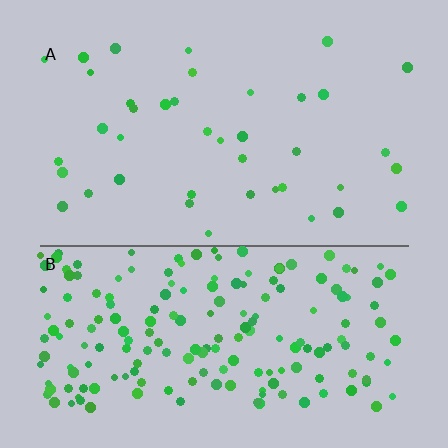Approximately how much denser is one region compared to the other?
Approximately 4.8× — region B over region A.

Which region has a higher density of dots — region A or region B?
B (the bottom).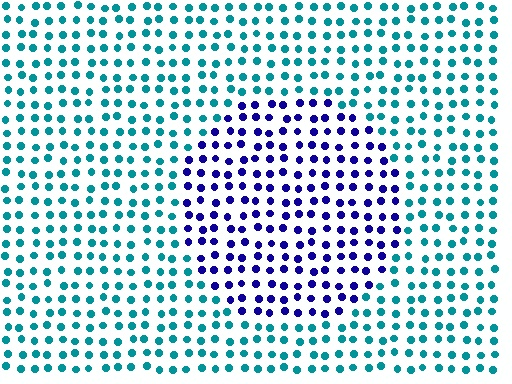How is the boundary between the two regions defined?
The boundary is defined purely by a slight shift in hue (about 63 degrees). Spacing, size, and orientation are identical on both sides.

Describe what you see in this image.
The image is filled with small teal elements in a uniform arrangement. A circle-shaped region is visible where the elements are tinted to a slightly different hue, forming a subtle color boundary.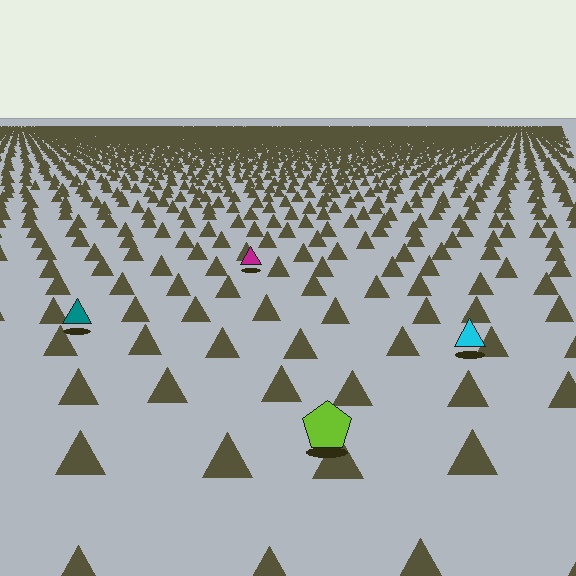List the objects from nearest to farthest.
From nearest to farthest: the lime pentagon, the cyan triangle, the teal triangle, the magenta triangle.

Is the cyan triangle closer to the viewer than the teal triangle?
Yes. The cyan triangle is closer — you can tell from the texture gradient: the ground texture is coarser near it.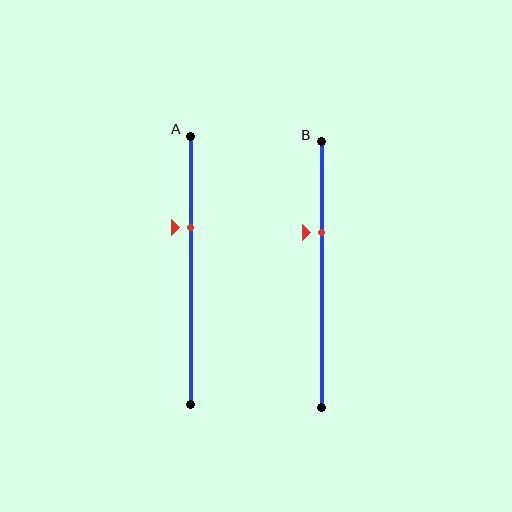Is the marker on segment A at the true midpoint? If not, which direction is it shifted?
No, the marker on segment A is shifted upward by about 16% of the segment length.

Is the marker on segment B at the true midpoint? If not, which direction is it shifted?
No, the marker on segment B is shifted upward by about 16% of the segment length.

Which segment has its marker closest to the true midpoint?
Segment A has its marker closest to the true midpoint.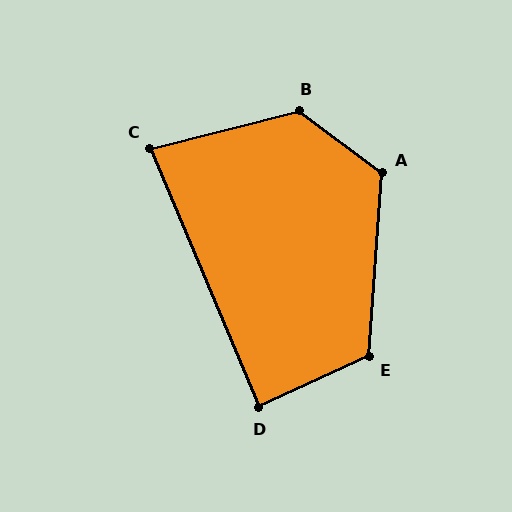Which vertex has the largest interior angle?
B, at approximately 129 degrees.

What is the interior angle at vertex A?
Approximately 123 degrees (obtuse).